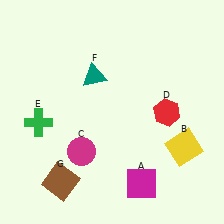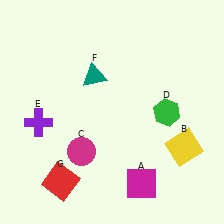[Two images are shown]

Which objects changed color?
D changed from red to green. E changed from green to purple. G changed from brown to red.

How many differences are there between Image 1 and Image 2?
There are 3 differences between the two images.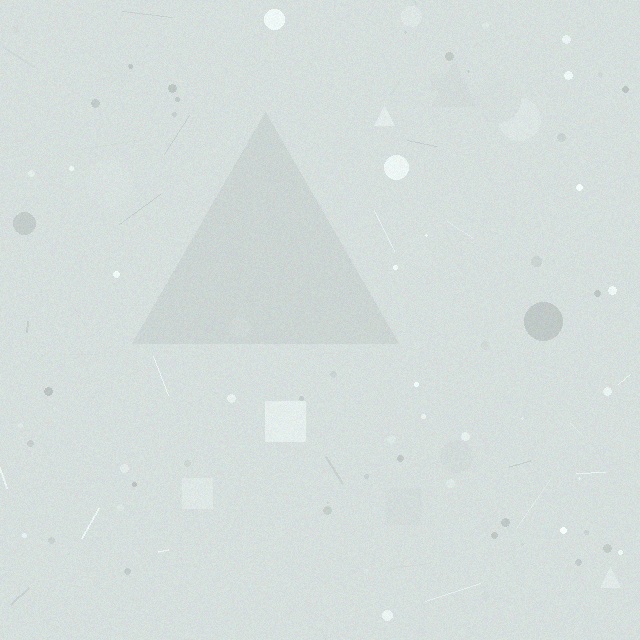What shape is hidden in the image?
A triangle is hidden in the image.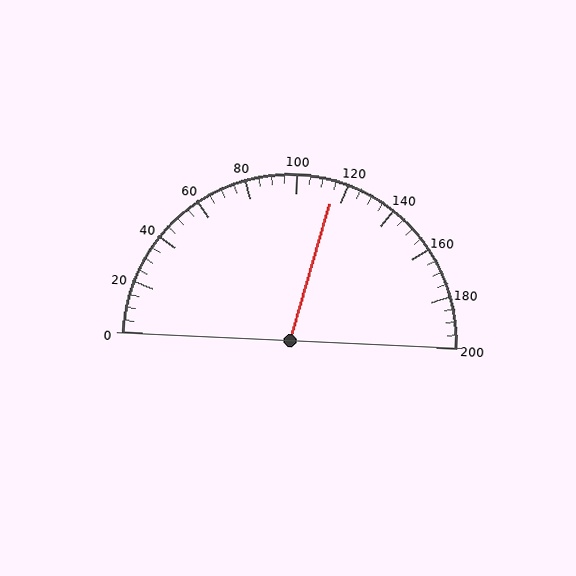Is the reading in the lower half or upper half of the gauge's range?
The reading is in the upper half of the range (0 to 200).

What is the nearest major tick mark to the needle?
The nearest major tick mark is 120.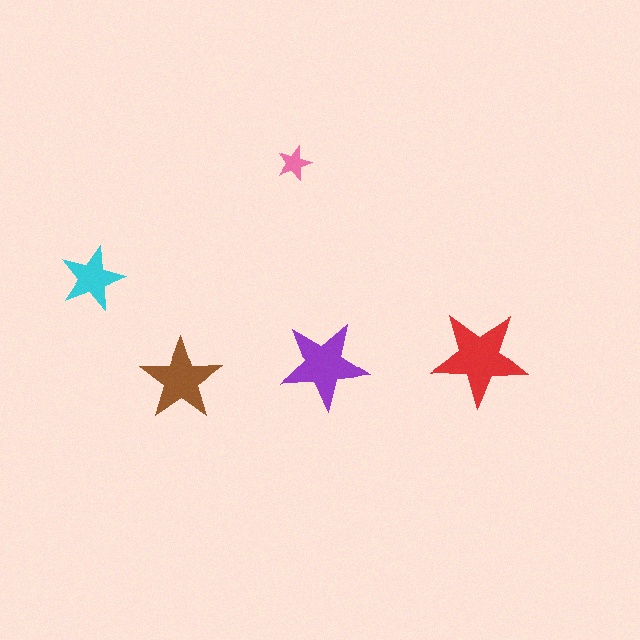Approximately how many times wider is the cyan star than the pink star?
About 2 times wider.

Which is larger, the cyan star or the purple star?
The purple one.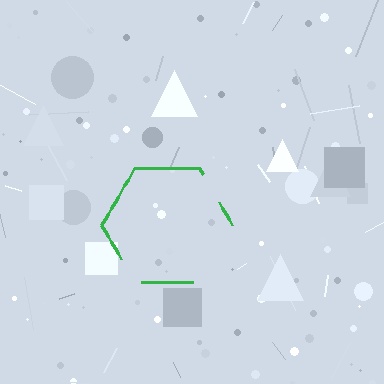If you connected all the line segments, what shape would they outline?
They would outline a hexagon.